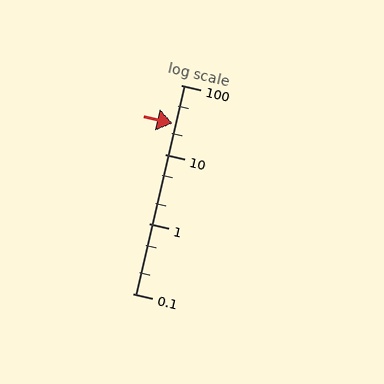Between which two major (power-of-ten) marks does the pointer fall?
The pointer is between 10 and 100.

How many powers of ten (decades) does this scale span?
The scale spans 3 decades, from 0.1 to 100.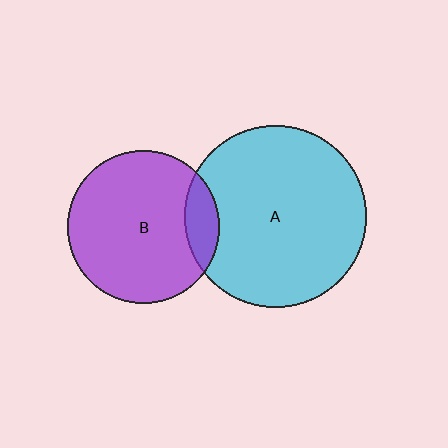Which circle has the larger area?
Circle A (cyan).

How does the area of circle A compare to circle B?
Approximately 1.4 times.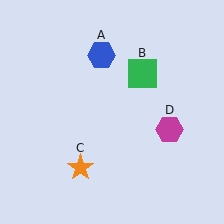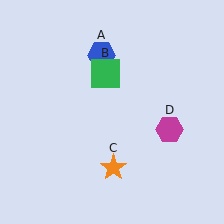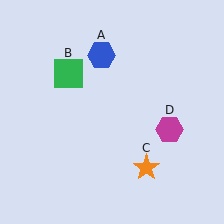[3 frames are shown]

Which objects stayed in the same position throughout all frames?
Blue hexagon (object A) and magenta hexagon (object D) remained stationary.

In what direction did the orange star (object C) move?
The orange star (object C) moved right.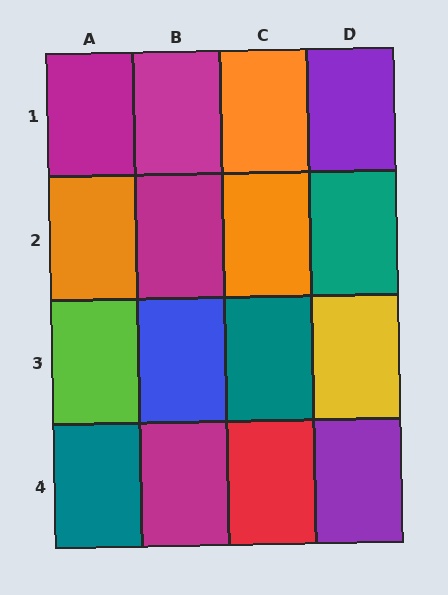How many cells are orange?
3 cells are orange.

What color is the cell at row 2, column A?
Orange.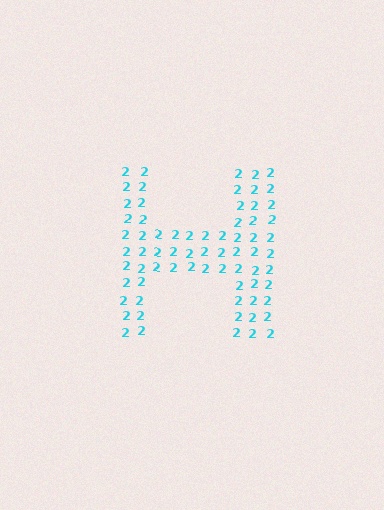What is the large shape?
The large shape is the letter H.